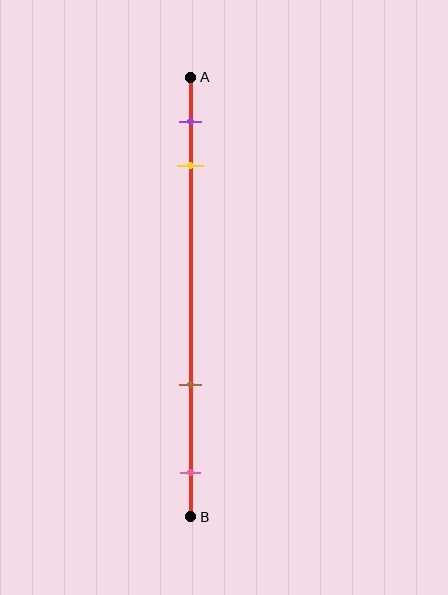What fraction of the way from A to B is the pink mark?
The pink mark is approximately 90% (0.9) of the way from A to B.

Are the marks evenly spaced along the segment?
No, the marks are not evenly spaced.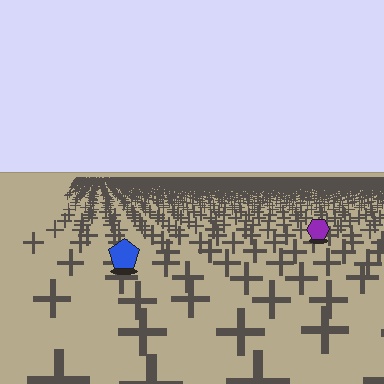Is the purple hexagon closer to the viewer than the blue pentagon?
No. The blue pentagon is closer — you can tell from the texture gradient: the ground texture is coarser near it.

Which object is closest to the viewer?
The blue pentagon is closest. The texture marks near it are larger and more spread out.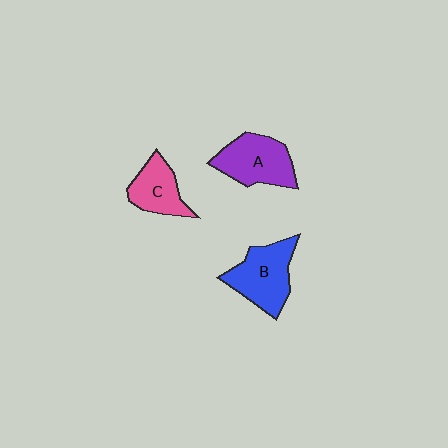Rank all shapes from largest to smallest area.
From largest to smallest: B (blue), A (purple), C (pink).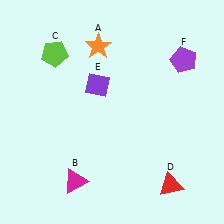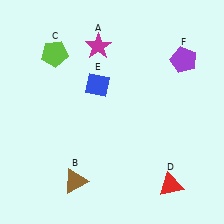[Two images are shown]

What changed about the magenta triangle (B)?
In Image 1, B is magenta. In Image 2, it changed to brown.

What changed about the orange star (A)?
In Image 1, A is orange. In Image 2, it changed to magenta.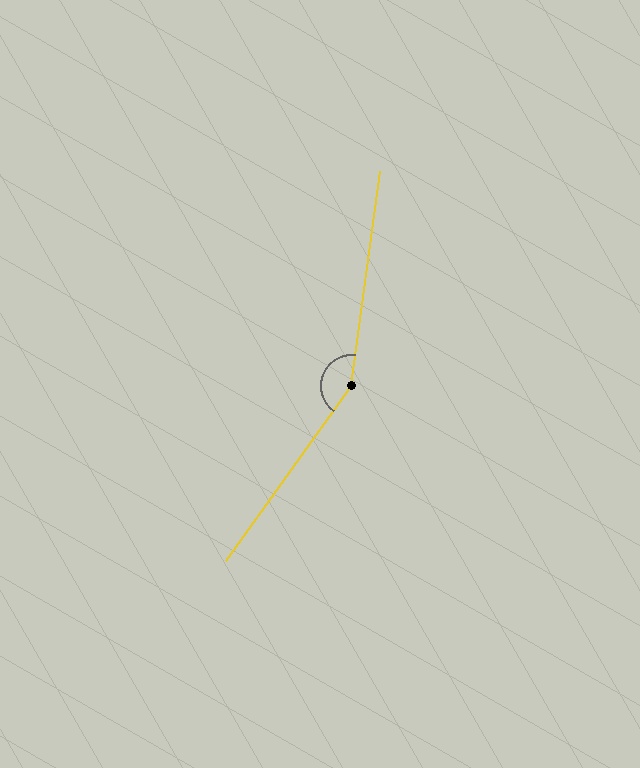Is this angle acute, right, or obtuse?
It is obtuse.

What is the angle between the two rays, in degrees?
Approximately 152 degrees.